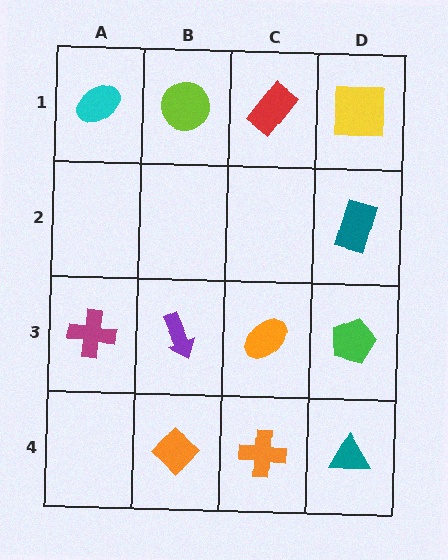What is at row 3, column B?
A purple arrow.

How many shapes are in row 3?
4 shapes.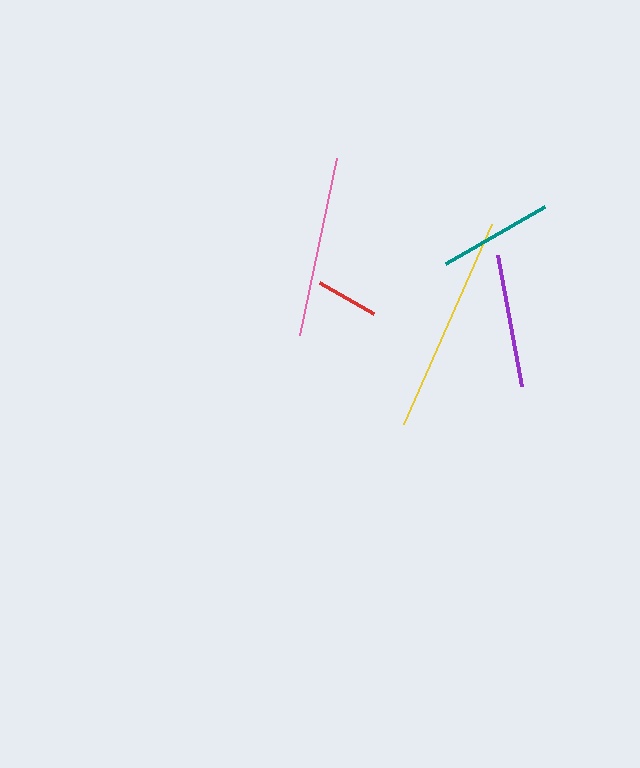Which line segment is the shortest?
The red line is the shortest at approximately 62 pixels.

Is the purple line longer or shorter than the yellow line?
The yellow line is longer than the purple line.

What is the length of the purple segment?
The purple segment is approximately 133 pixels long.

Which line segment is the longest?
The yellow line is the longest at approximately 218 pixels.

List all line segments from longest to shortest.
From longest to shortest: yellow, pink, purple, teal, red.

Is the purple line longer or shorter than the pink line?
The pink line is longer than the purple line.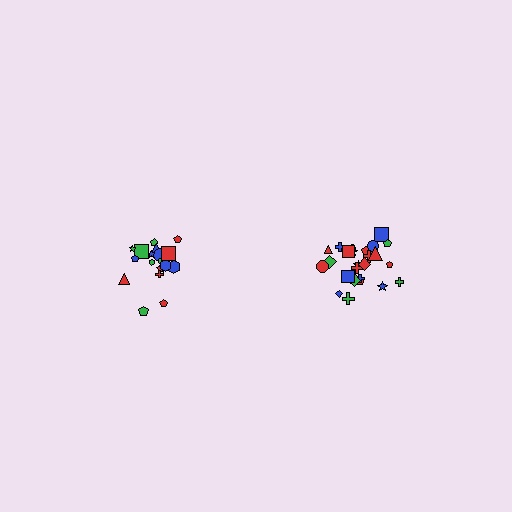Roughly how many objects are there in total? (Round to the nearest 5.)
Roughly 45 objects in total.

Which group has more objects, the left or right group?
The right group.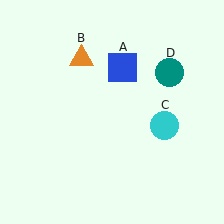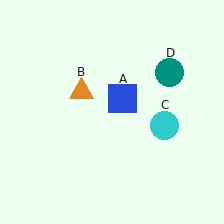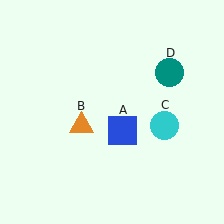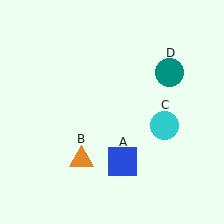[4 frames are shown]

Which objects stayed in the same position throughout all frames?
Cyan circle (object C) and teal circle (object D) remained stationary.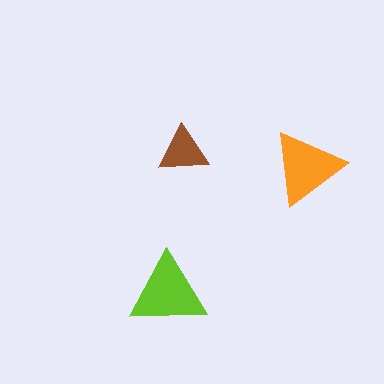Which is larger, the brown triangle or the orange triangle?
The orange one.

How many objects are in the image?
There are 3 objects in the image.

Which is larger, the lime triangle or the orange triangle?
The lime one.